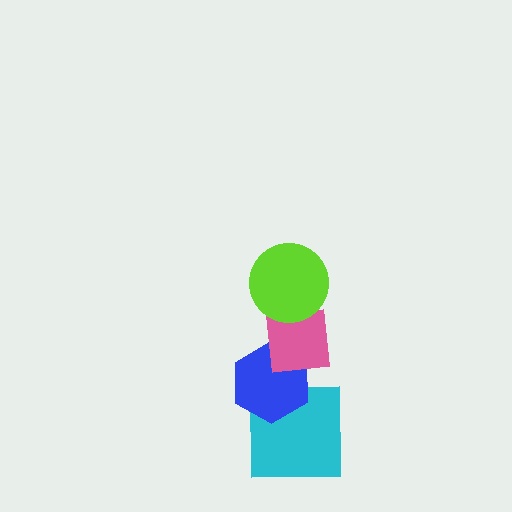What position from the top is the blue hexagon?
The blue hexagon is 3rd from the top.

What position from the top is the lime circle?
The lime circle is 1st from the top.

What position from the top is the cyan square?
The cyan square is 4th from the top.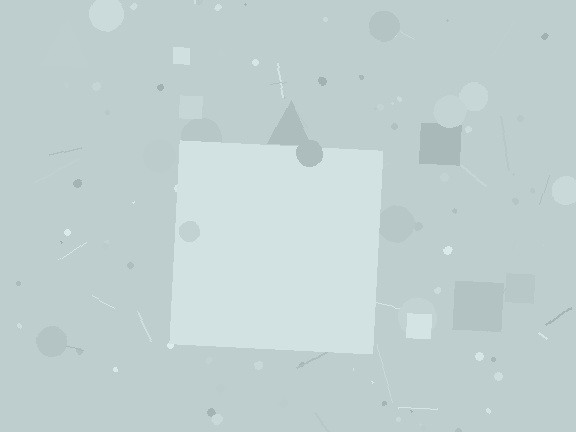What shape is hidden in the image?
A square is hidden in the image.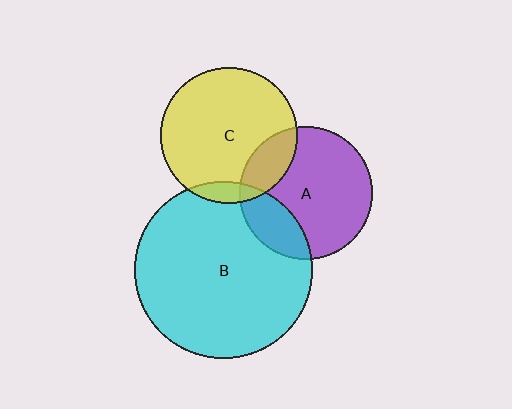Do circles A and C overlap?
Yes.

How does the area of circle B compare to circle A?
Approximately 1.8 times.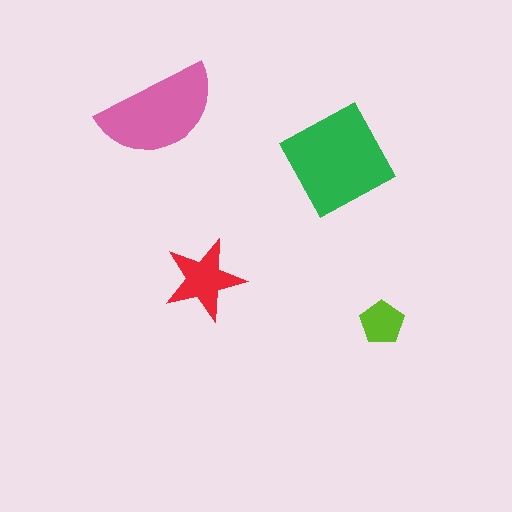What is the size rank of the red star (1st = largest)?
3rd.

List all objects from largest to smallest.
The green diamond, the pink semicircle, the red star, the lime pentagon.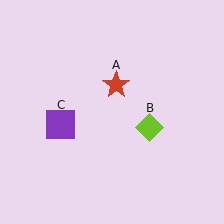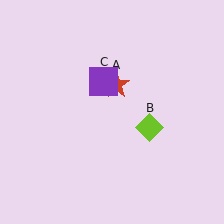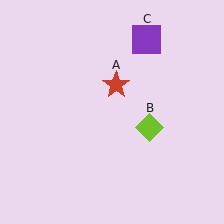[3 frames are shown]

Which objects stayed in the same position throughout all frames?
Red star (object A) and lime diamond (object B) remained stationary.